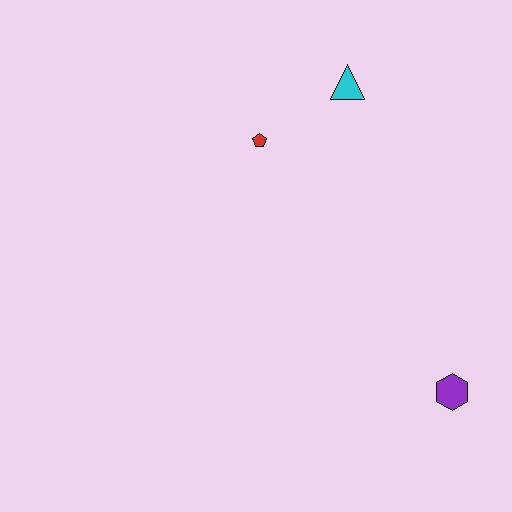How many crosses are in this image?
There are no crosses.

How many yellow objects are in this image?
There are no yellow objects.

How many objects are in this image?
There are 3 objects.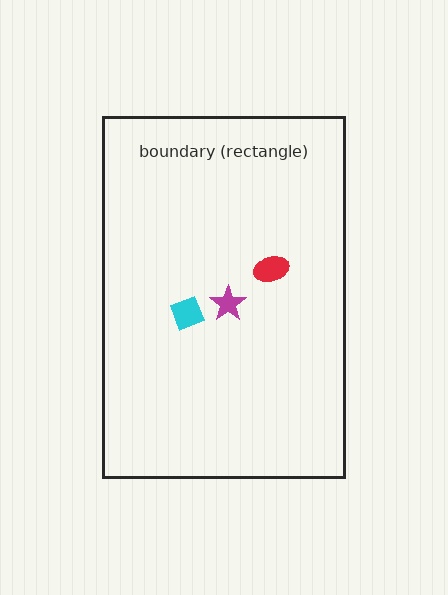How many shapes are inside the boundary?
3 inside, 0 outside.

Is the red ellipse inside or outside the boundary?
Inside.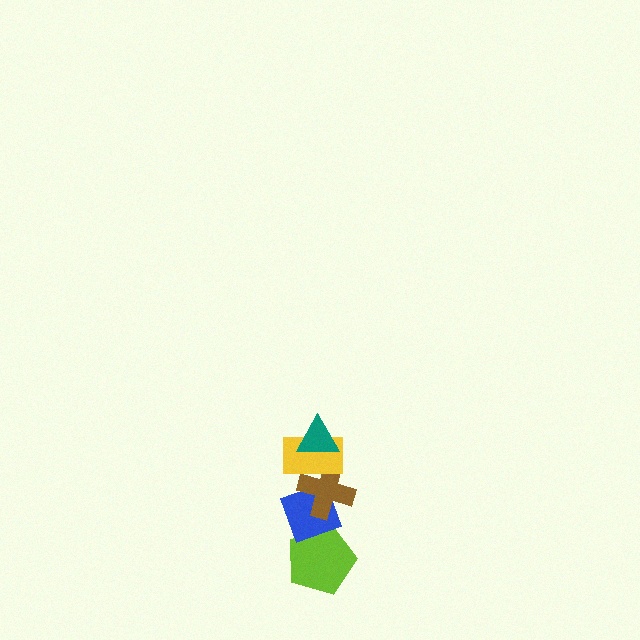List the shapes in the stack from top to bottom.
From top to bottom: the teal triangle, the yellow rectangle, the brown cross, the blue diamond, the lime pentagon.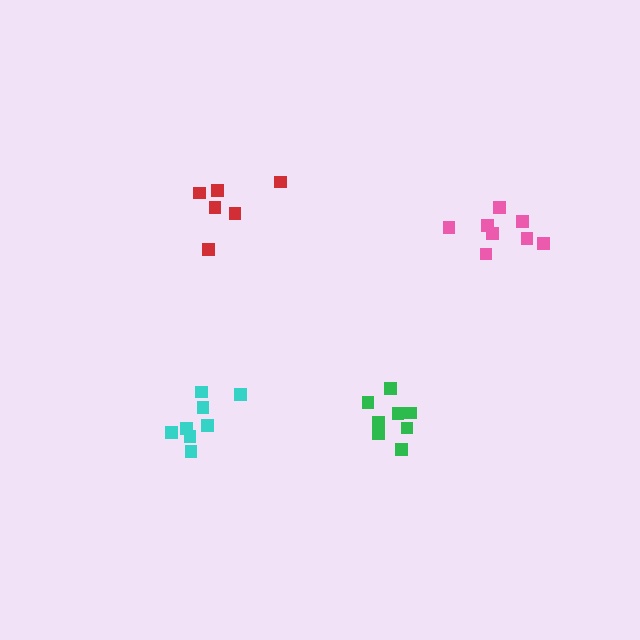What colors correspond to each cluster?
The clusters are colored: cyan, green, pink, red.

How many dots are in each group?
Group 1: 8 dots, Group 2: 8 dots, Group 3: 8 dots, Group 4: 6 dots (30 total).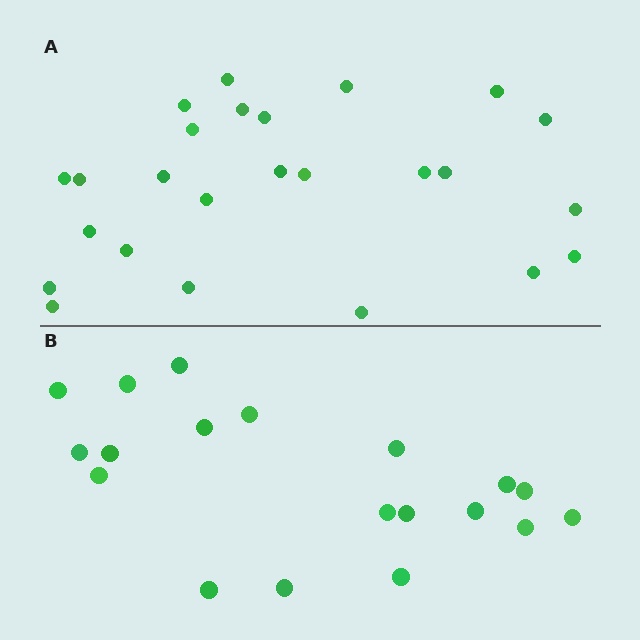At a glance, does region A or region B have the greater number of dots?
Region A (the top region) has more dots.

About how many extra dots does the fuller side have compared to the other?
Region A has about 6 more dots than region B.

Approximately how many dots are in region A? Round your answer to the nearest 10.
About 20 dots. (The exact count is 25, which rounds to 20.)